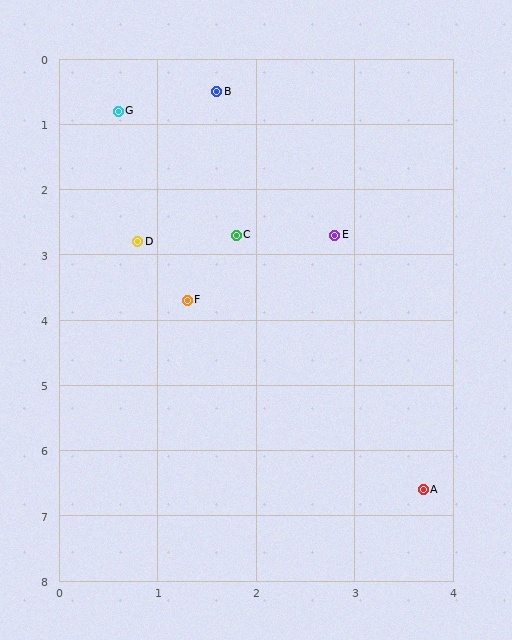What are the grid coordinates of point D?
Point D is at approximately (0.8, 2.8).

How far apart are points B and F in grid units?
Points B and F are about 3.2 grid units apart.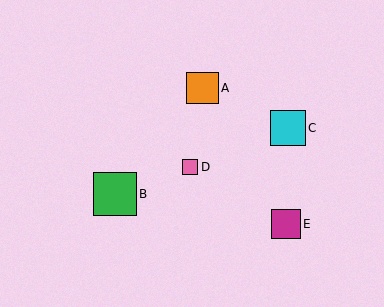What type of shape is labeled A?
Shape A is an orange square.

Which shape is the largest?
The green square (labeled B) is the largest.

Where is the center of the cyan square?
The center of the cyan square is at (288, 128).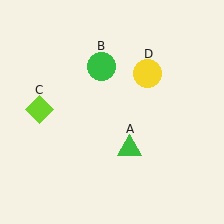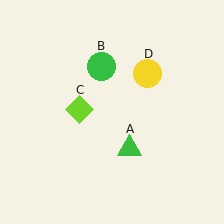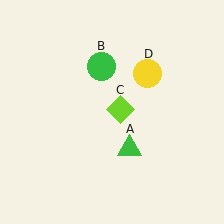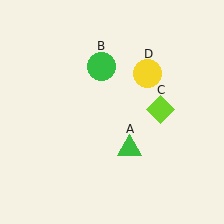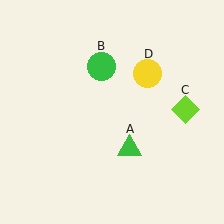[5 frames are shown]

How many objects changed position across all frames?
1 object changed position: lime diamond (object C).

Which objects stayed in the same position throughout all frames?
Green triangle (object A) and green circle (object B) and yellow circle (object D) remained stationary.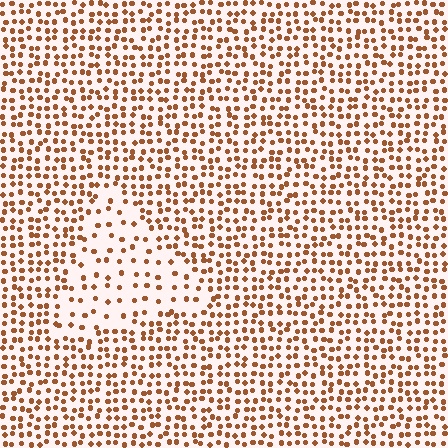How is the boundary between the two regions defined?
The boundary is defined by a change in element density (approximately 2.2x ratio). All elements are the same color, size, and shape.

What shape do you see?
I see a triangle.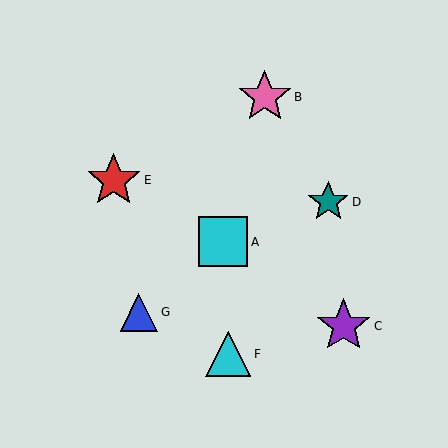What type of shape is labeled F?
Shape F is a cyan triangle.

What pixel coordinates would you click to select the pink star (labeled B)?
Click at (265, 97) to select the pink star B.